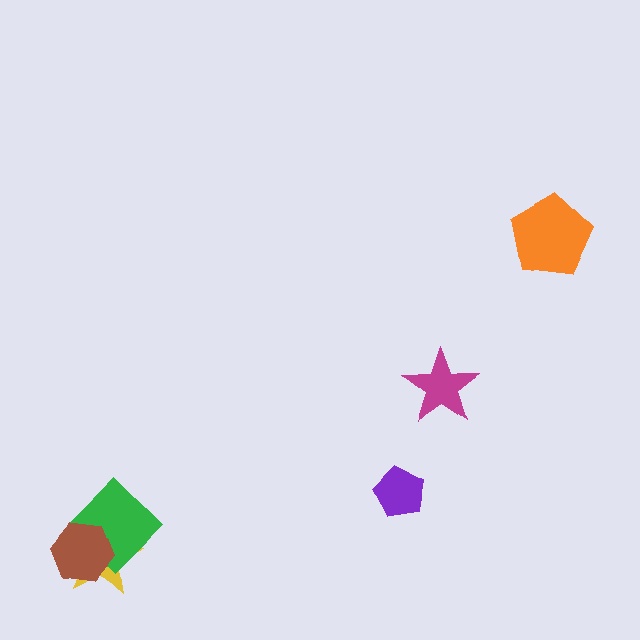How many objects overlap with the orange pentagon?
0 objects overlap with the orange pentagon.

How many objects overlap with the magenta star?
0 objects overlap with the magenta star.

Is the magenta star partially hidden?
No, no other shape covers it.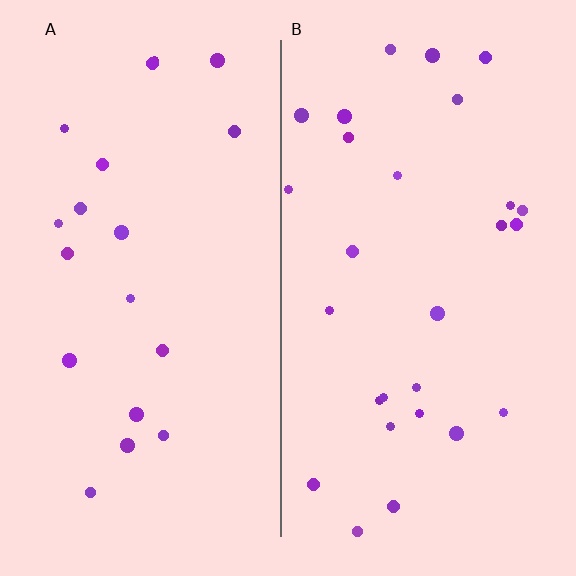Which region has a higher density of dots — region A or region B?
B (the right).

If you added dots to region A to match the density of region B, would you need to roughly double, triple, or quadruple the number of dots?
Approximately double.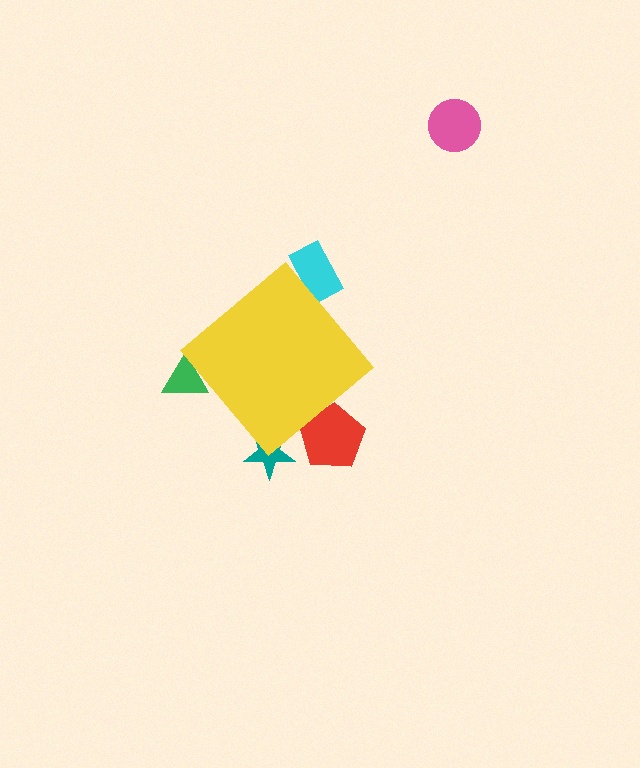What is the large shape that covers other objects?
A yellow diamond.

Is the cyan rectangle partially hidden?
Yes, the cyan rectangle is partially hidden behind the yellow diamond.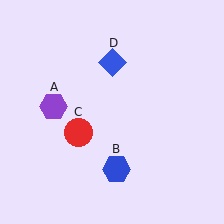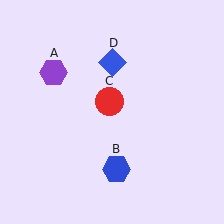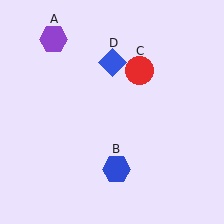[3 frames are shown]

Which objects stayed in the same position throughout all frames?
Blue hexagon (object B) and blue diamond (object D) remained stationary.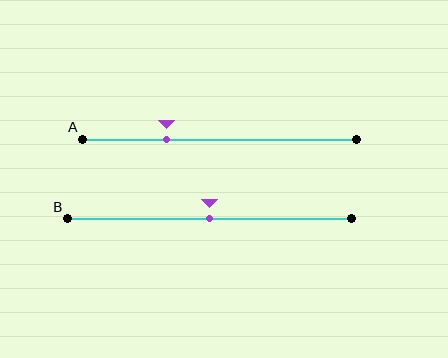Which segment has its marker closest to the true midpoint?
Segment B has its marker closest to the true midpoint.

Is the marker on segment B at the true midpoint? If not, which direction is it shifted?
Yes, the marker on segment B is at the true midpoint.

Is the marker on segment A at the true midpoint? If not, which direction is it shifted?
No, the marker on segment A is shifted to the left by about 19% of the segment length.